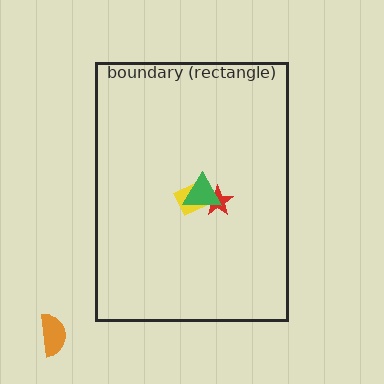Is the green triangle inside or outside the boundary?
Inside.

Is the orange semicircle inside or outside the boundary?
Outside.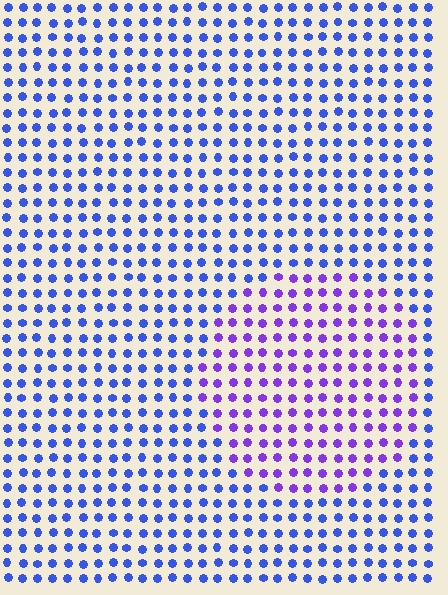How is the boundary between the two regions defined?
The boundary is defined purely by a slight shift in hue (about 38 degrees). Spacing, size, and orientation are identical on both sides.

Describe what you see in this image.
The image is filled with small blue elements in a uniform arrangement. A circle-shaped region is visible where the elements are tinted to a slightly different hue, forming a subtle color boundary.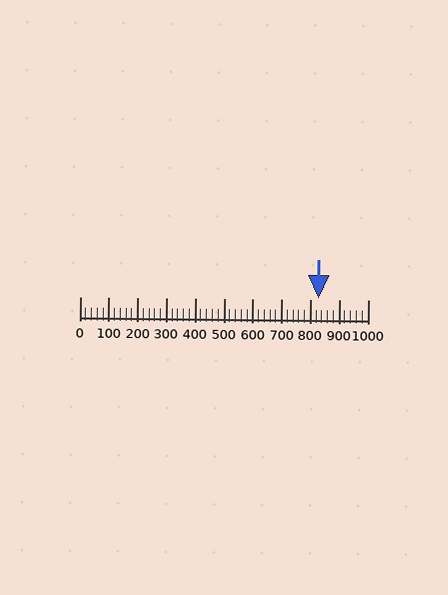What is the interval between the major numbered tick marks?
The major tick marks are spaced 100 units apart.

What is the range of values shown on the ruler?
The ruler shows values from 0 to 1000.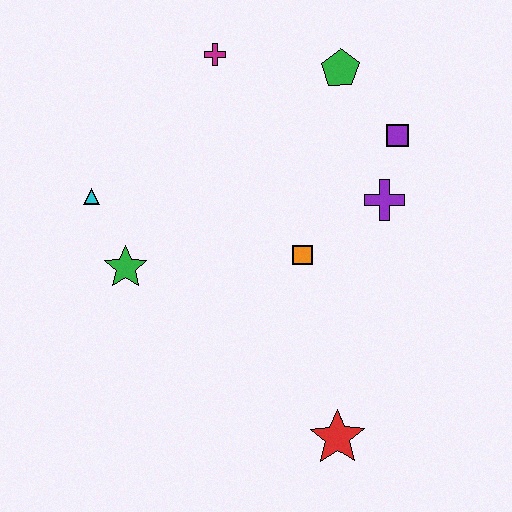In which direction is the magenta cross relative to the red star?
The magenta cross is above the red star.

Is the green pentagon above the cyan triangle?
Yes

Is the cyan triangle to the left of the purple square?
Yes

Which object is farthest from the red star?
The magenta cross is farthest from the red star.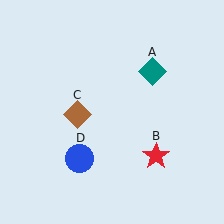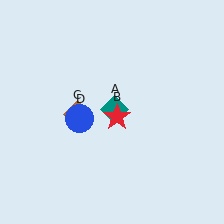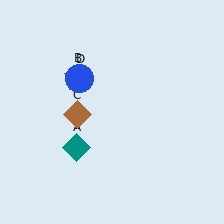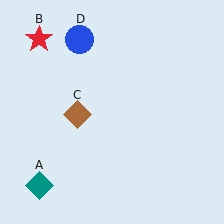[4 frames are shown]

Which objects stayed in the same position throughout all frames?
Brown diamond (object C) remained stationary.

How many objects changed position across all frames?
3 objects changed position: teal diamond (object A), red star (object B), blue circle (object D).